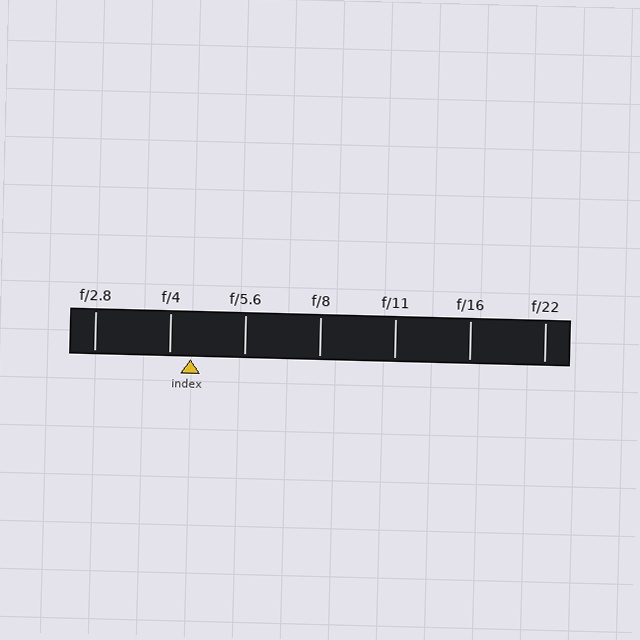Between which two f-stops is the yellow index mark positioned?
The index mark is between f/4 and f/5.6.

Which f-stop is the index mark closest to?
The index mark is closest to f/4.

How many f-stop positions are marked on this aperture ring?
There are 7 f-stop positions marked.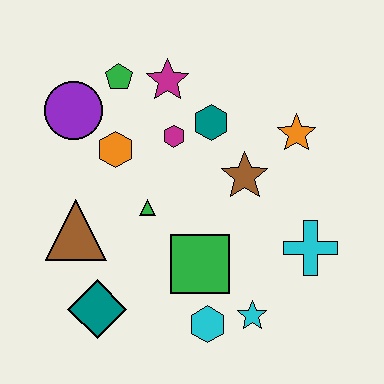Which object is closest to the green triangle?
The orange hexagon is closest to the green triangle.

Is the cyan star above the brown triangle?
No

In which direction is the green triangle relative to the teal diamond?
The green triangle is above the teal diamond.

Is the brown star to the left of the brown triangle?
No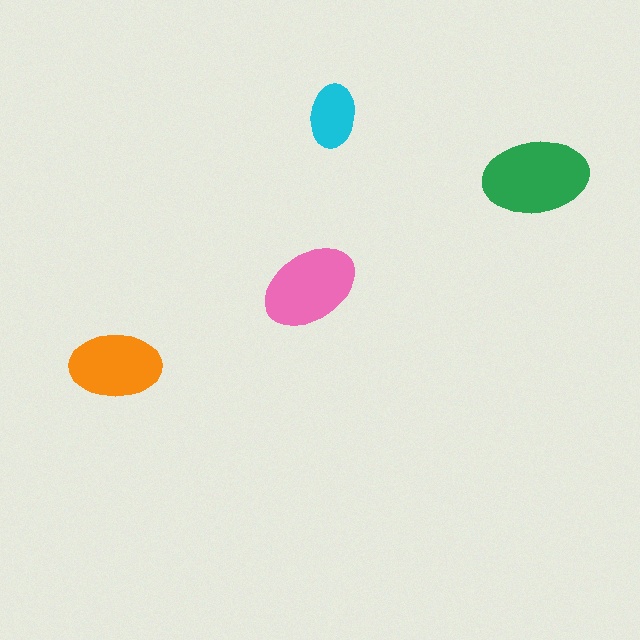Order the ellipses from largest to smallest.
the green one, the pink one, the orange one, the cyan one.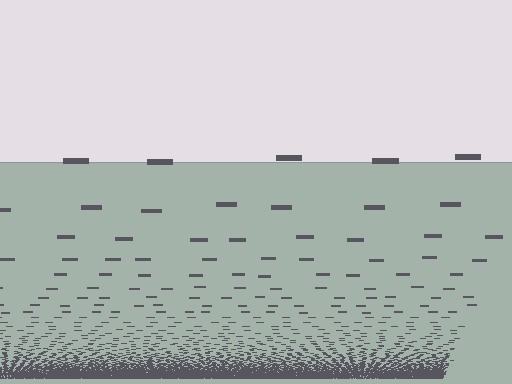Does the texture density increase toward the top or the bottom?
Density increases toward the bottom.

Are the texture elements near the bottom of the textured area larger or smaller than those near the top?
Smaller. The gradient is inverted — elements near the bottom are smaller and denser.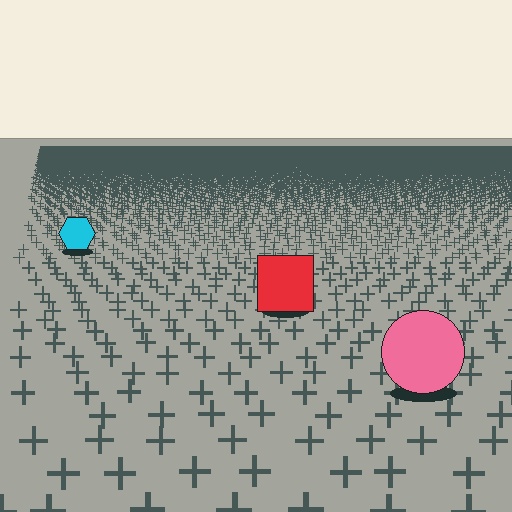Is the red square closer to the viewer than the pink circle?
No. The pink circle is closer — you can tell from the texture gradient: the ground texture is coarser near it.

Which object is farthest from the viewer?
The cyan hexagon is farthest from the viewer. It appears smaller and the ground texture around it is denser.